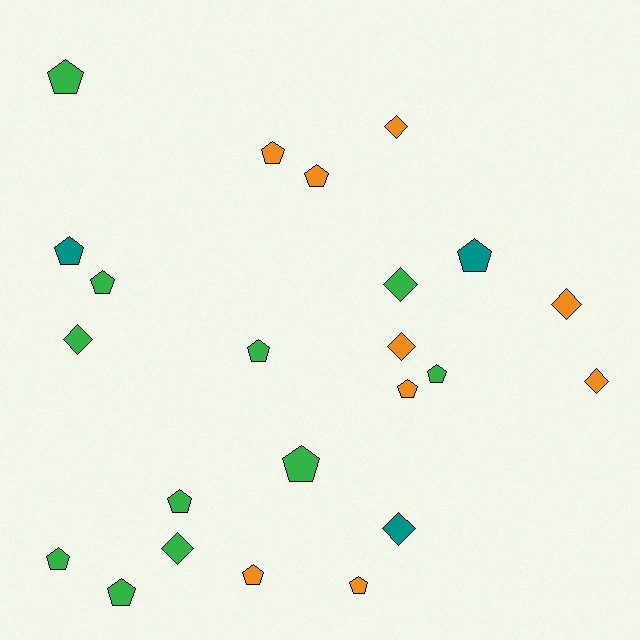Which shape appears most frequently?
Pentagon, with 15 objects.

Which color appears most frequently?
Green, with 11 objects.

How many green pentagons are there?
There are 8 green pentagons.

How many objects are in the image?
There are 23 objects.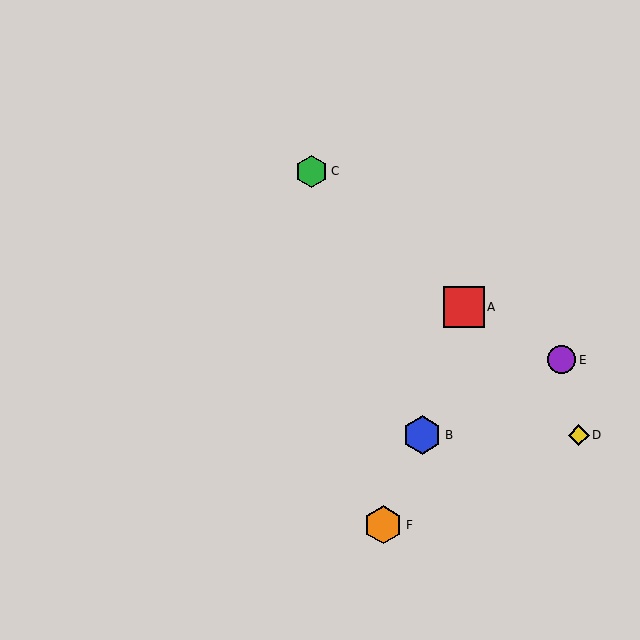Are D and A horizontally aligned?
No, D is at y≈435 and A is at y≈307.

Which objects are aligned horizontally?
Objects B, D are aligned horizontally.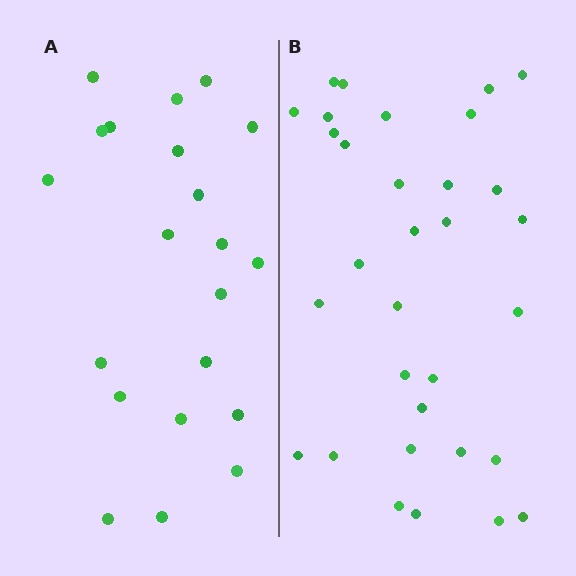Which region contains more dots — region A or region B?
Region B (the right region) has more dots.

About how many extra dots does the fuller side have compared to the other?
Region B has roughly 12 or so more dots than region A.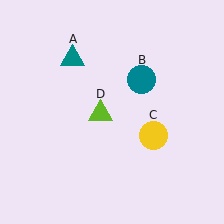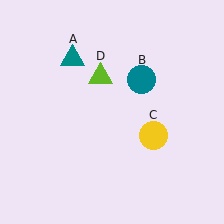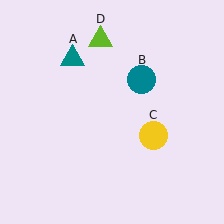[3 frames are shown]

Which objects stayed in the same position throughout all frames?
Teal triangle (object A) and teal circle (object B) and yellow circle (object C) remained stationary.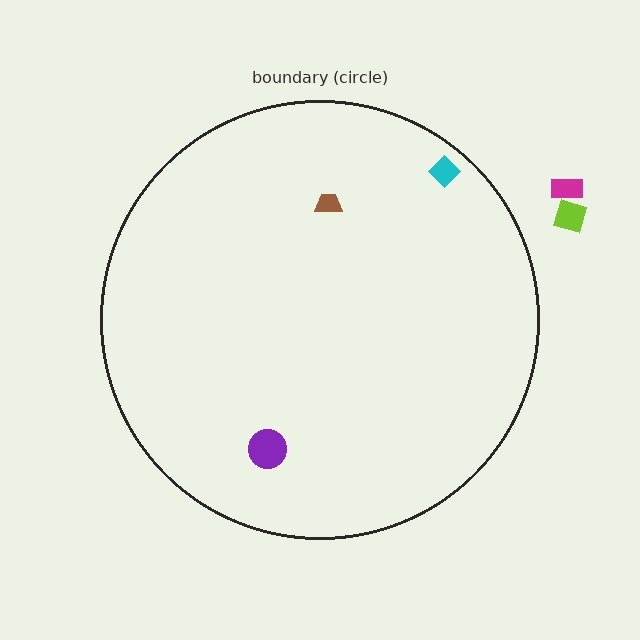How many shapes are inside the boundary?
3 inside, 2 outside.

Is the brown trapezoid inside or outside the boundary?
Inside.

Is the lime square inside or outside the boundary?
Outside.